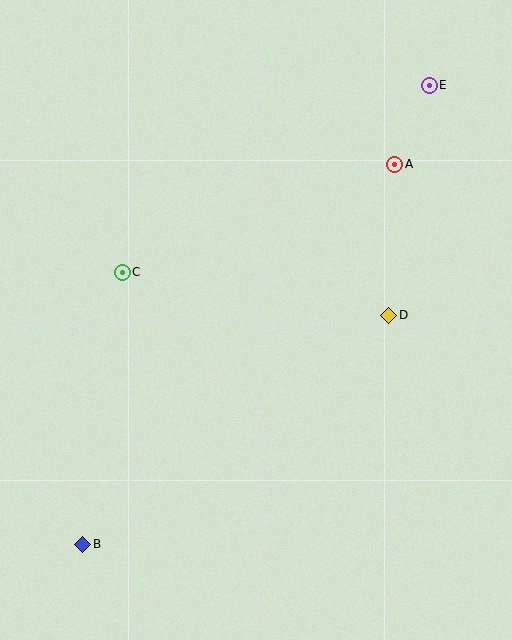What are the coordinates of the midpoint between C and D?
The midpoint between C and D is at (255, 294).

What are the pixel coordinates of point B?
Point B is at (83, 544).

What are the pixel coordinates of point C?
Point C is at (122, 272).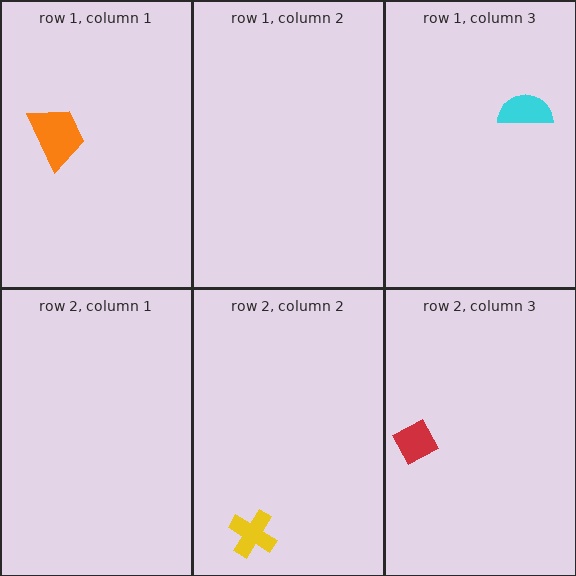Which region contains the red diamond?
The row 2, column 3 region.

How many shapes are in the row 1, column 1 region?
1.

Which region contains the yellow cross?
The row 2, column 2 region.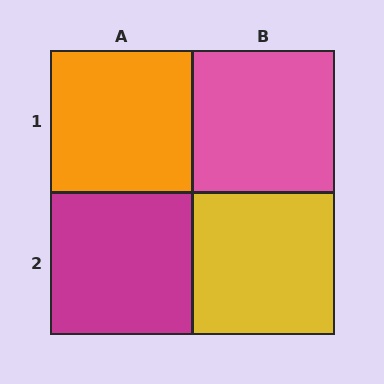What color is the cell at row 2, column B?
Yellow.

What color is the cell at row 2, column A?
Magenta.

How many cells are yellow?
1 cell is yellow.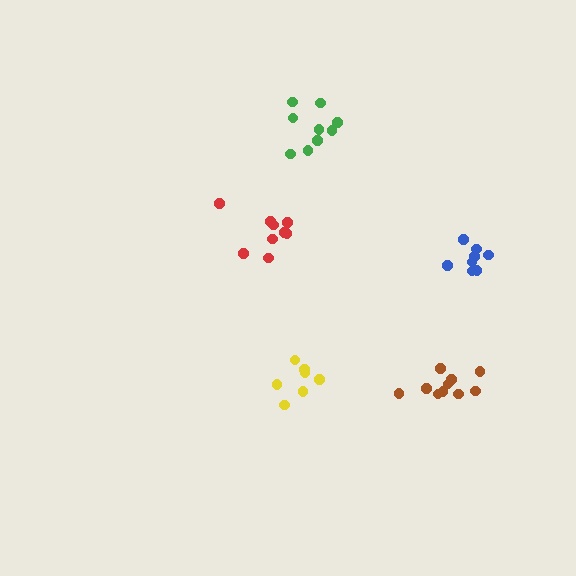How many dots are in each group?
Group 1: 10 dots, Group 2: 7 dots, Group 3: 10 dots, Group 4: 9 dots, Group 5: 8 dots (44 total).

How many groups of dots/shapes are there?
There are 5 groups.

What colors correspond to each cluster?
The clusters are colored: green, yellow, brown, red, blue.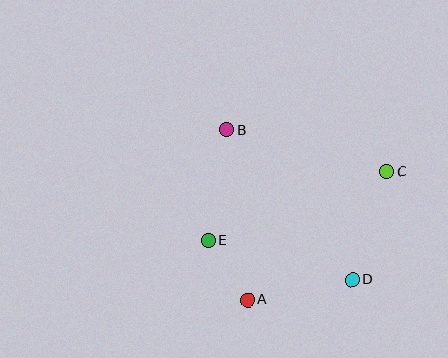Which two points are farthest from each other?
Points B and D are farthest from each other.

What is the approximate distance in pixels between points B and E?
The distance between B and E is approximately 112 pixels.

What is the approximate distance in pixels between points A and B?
The distance between A and B is approximately 171 pixels.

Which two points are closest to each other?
Points A and E are closest to each other.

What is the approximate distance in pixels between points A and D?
The distance between A and D is approximately 106 pixels.